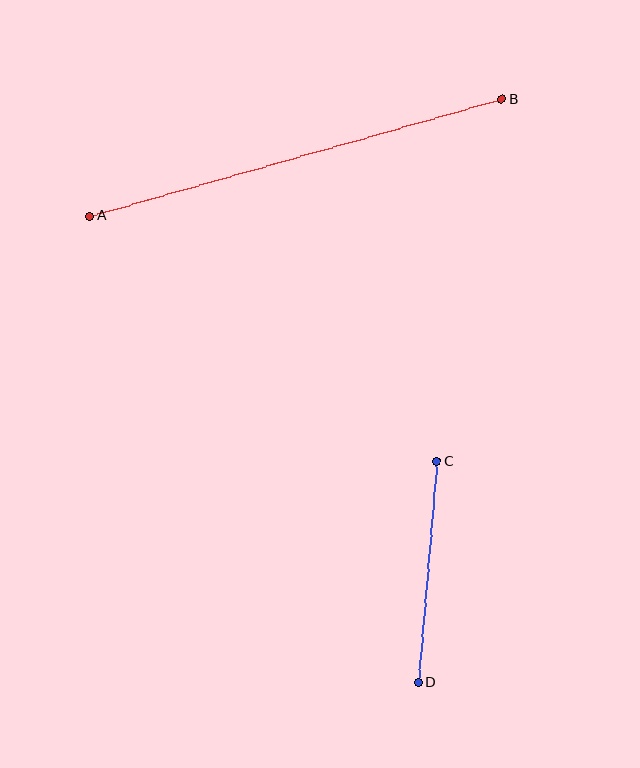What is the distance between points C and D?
The distance is approximately 222 pixels.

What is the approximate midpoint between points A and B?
The midpoint is at approximately (296, 158) pixels.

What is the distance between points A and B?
The distance is approximately 428 pixels.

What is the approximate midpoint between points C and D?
The midpoint is at approximately (427, 572) pixels.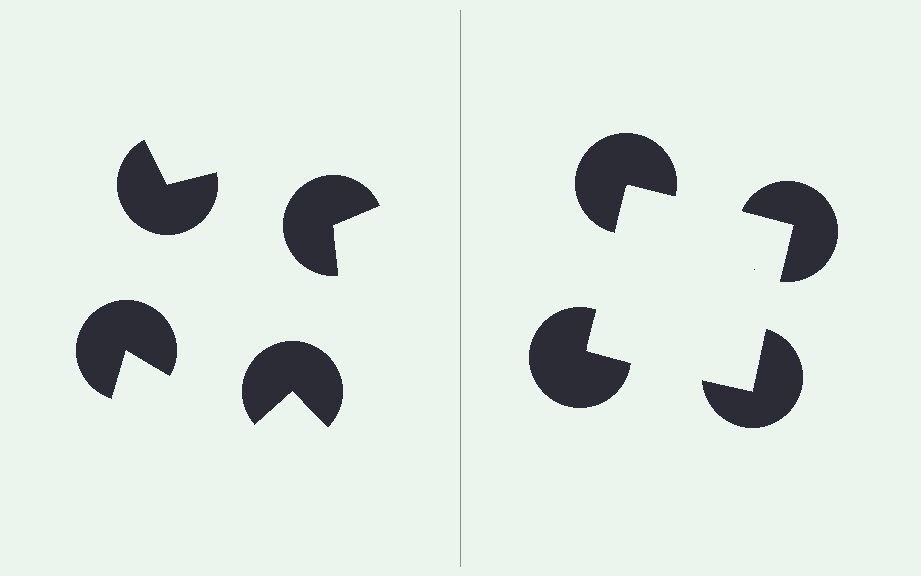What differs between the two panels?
The pac-man discs are positioned identically on both sides; only the wedge orientations differ. On the right they align to a square; on the left they are misaligned.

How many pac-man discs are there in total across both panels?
8 — 4 on each side.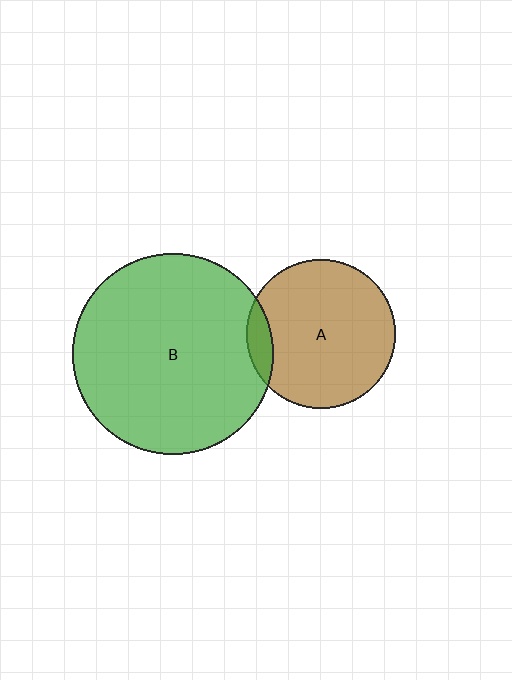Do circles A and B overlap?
Yes.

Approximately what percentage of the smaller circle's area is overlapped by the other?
Approximately 10%.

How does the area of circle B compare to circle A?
Approximately 1.8 times.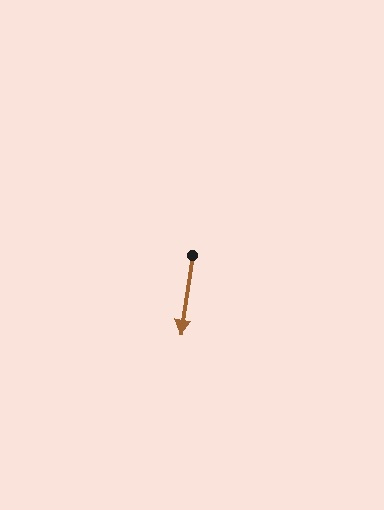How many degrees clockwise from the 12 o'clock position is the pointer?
Approximately 188 degrees.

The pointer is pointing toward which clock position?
Roughly 6 o'clock.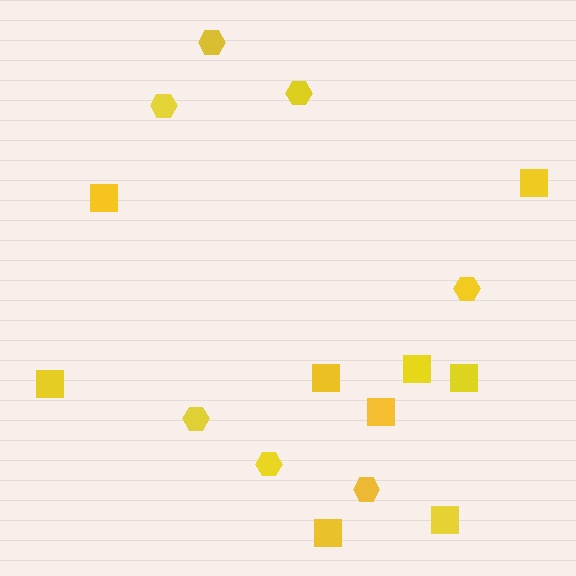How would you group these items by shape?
There are 2 groups: one group of squares (9) and one group of hexagons (7).